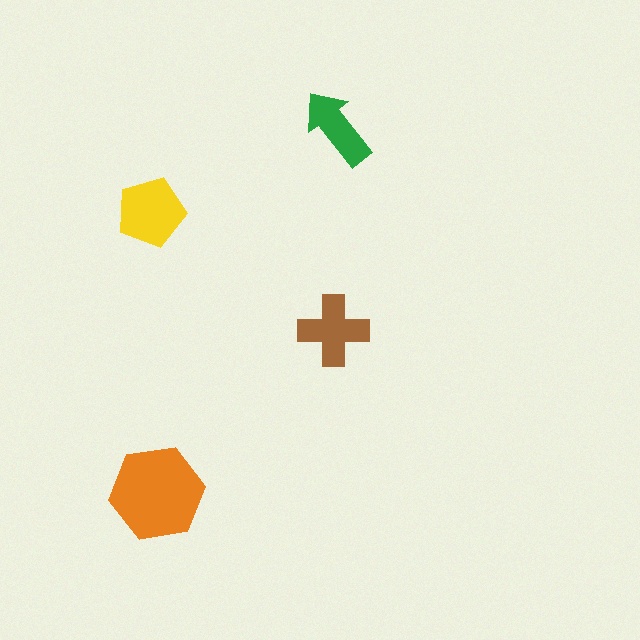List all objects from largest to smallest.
The orange hexagon, the yellow pentagon, the brown cross, the green arrow.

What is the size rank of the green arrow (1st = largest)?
4th.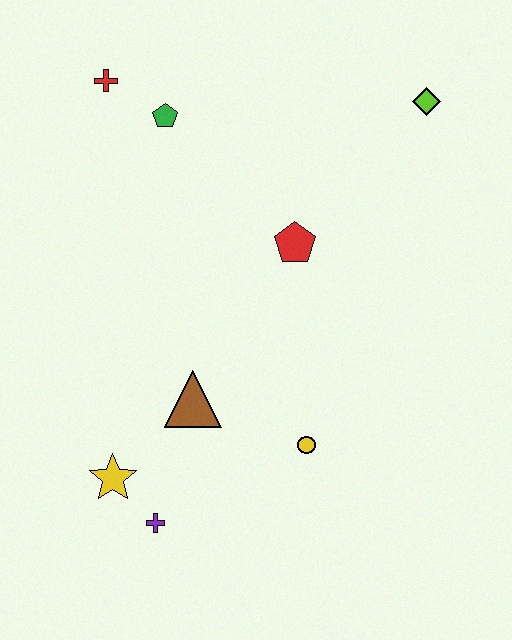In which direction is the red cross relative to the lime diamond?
The red cross is to the left of the lime diamond.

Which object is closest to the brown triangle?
The yellow star is closest to the brown triangle.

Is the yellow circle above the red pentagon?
No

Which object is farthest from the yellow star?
The lime diamond is farthest from the yellow star.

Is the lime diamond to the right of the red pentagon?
Yes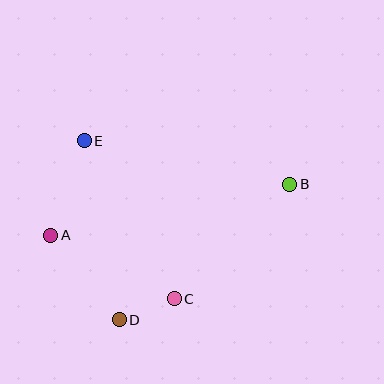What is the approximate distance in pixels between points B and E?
The distance between B and E is approximately 210 pixels.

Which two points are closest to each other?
Points C and D are closest to each other.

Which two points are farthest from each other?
Points A and B are farthest from each other.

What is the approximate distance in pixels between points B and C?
The distance between B and C is approximately 162 pixels.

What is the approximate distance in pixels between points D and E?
The distance between D and E is approximately 183 pixels.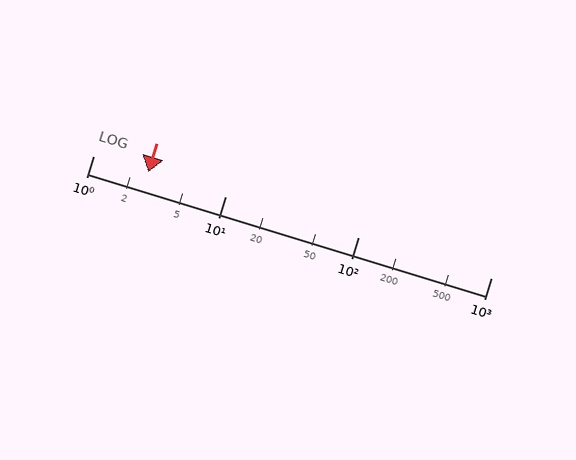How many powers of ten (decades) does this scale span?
The scale spans 3 decades, from 1 to 1000.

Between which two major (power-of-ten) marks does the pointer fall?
The pointer is between 1 and 10.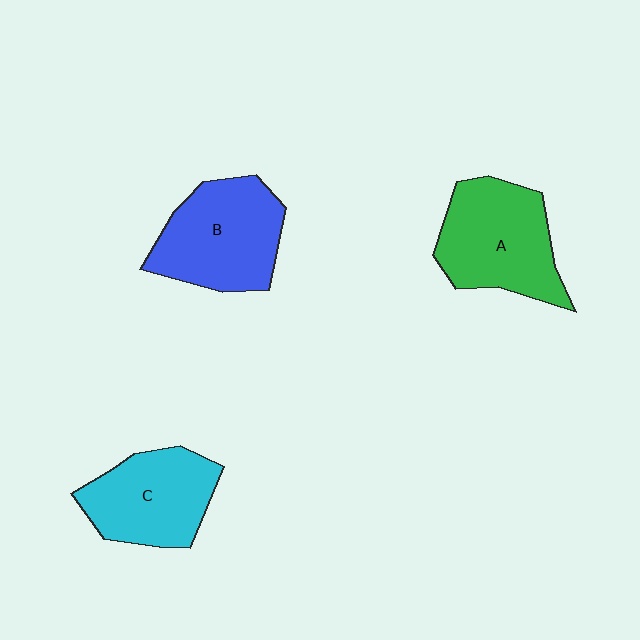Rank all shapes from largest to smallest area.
From largest to smallest: A (green), B (blue), C (cyan).